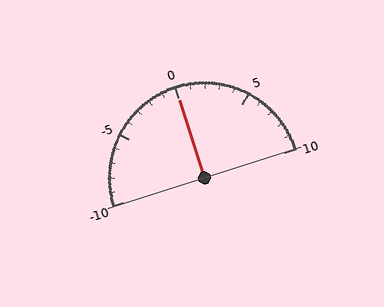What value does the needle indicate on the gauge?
The needle indicates approximately 0.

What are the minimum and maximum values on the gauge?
The gauge ranges from -10 to 10.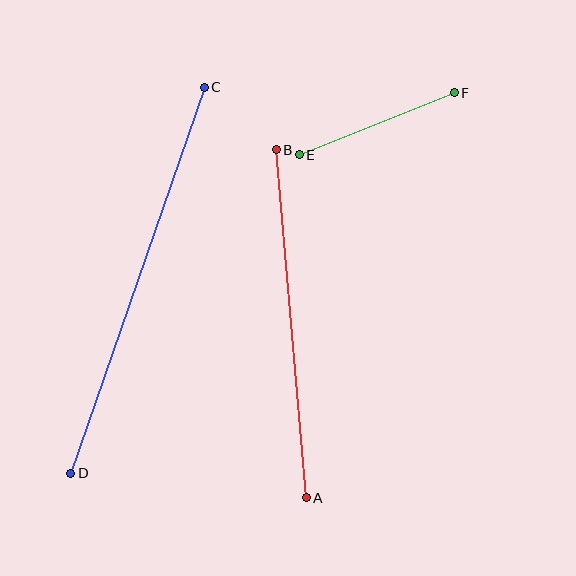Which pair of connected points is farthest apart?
Points C and D are farthest apart.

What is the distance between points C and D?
The distance is approximately 408 pixels.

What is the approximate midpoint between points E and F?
The midpoint is at approximately (377, 124) pixels.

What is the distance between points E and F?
The distance is approximately 167 pixels.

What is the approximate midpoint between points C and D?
The midpoint is at approximately (137, 280) pixels.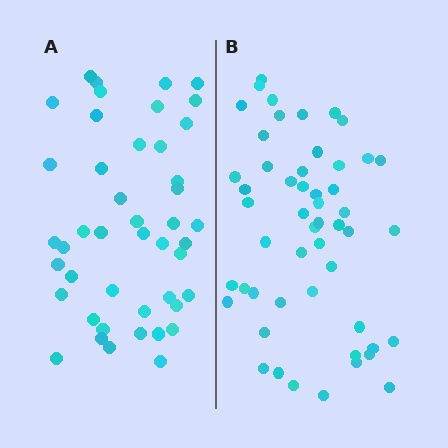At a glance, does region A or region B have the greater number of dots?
Region B (the right region) has more dots.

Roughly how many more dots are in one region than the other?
Region B has roughly 8 or so more dots than region A.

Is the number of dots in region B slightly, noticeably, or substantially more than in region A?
Region B has only slightly more — the two regions are fairly close. The ratio is roughly 1.2 to 1.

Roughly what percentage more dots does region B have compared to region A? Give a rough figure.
About 15% more.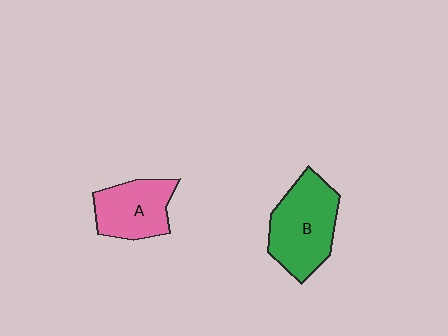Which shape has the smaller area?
Shape A (pink).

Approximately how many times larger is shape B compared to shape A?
Approximately 1.3 times.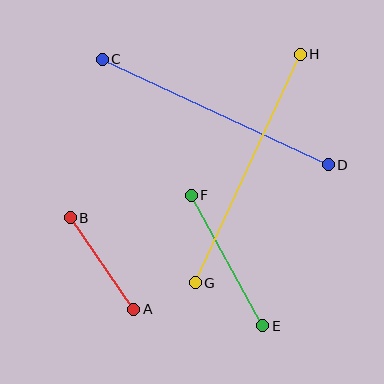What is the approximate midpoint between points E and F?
The midpoint is at approximately (227, 260) pixels.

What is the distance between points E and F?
The distance is approximately 149 pixels.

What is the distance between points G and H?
The distance is approximately 252 pixels.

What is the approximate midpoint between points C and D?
The midpoint is at approximately (215, 112) pixels.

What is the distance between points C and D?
The distance is approximately 249 pixels.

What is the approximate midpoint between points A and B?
The midpoint is at approximately (102, 263) pixels.